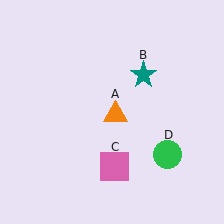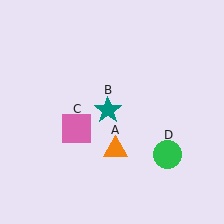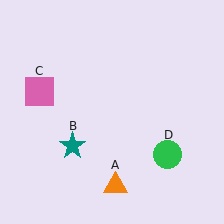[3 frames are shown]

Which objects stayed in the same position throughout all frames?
Green circle (object D) remained stationary.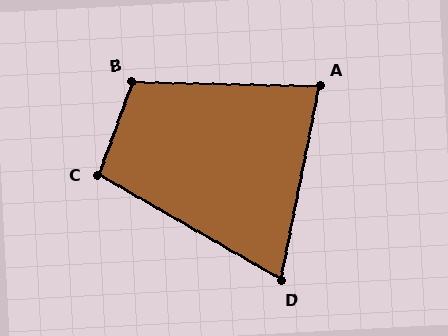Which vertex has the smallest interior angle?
D, at approximately 71 degrees.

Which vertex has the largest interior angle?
B, at approximately 109 degrees.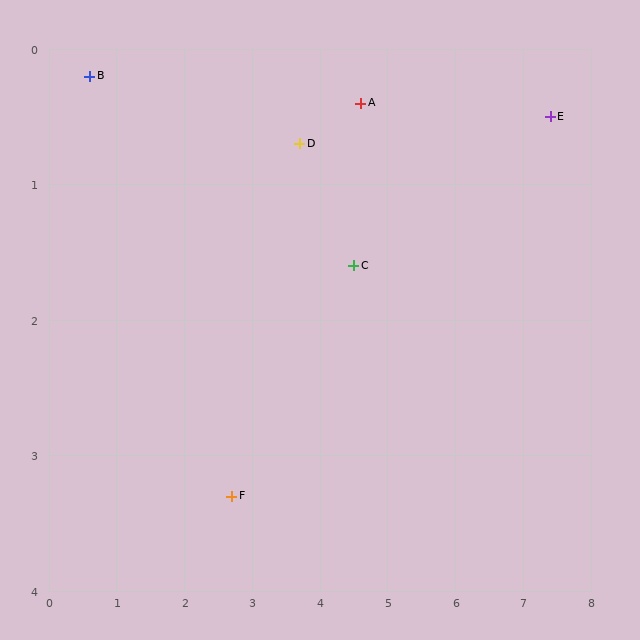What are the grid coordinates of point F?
Point F is at approximately (2.7, 3.3).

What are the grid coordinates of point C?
Point C is at approximately (4.5, 1.6).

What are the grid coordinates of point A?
Point A is at approximately (4.6, 0.4).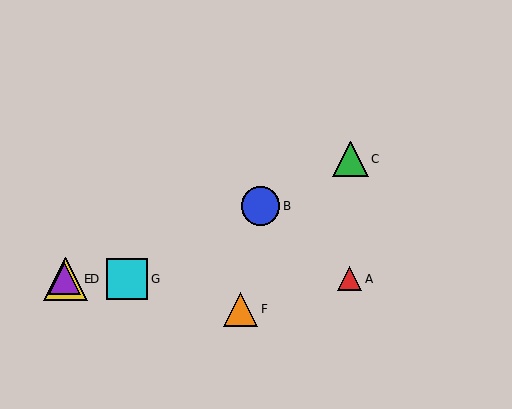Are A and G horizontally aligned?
Yes, both are at y≈279.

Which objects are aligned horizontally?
Objects A, D, E, G are aligned horizontally.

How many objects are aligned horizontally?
4 objects (A, D, E, G) are aligned horizontally.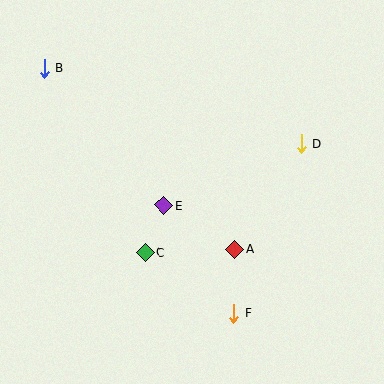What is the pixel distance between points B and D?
The distance between B and D is 267 pixels.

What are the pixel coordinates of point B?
Point B is at (44, 68).